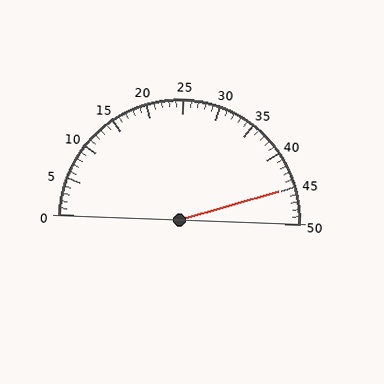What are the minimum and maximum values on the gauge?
The gauge ranges from 0 to 50.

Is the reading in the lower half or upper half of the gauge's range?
The reading is in the upper half of the range (0 to 50).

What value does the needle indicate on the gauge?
The needle indicates approximately 45.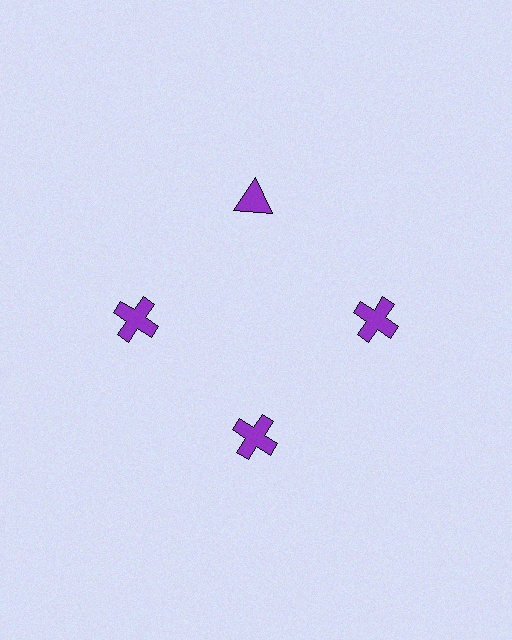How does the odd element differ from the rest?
It has a different shape: triangle instead of cross.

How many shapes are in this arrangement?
There are 4 shapes arranged in a ring pattern.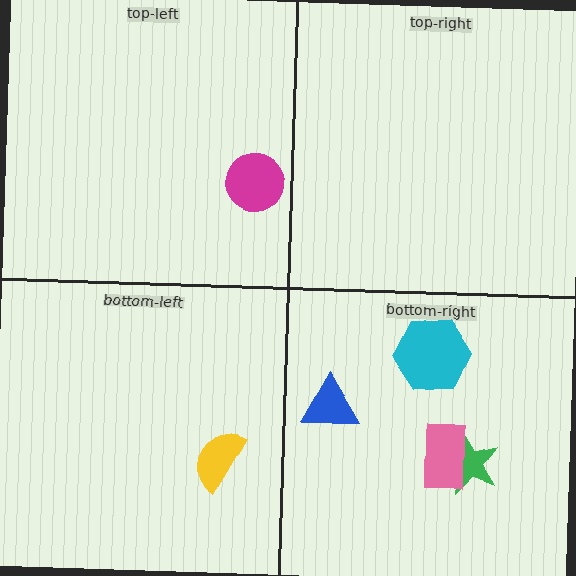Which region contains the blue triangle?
The bottom-right region.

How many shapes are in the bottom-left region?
1.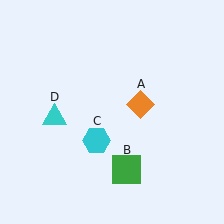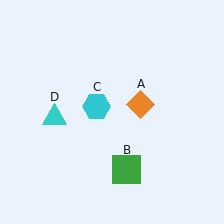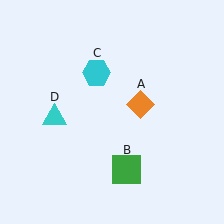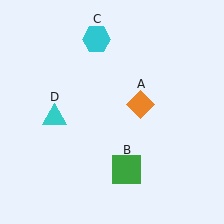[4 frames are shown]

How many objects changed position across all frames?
1 object changed position: cyan hexagon (object C).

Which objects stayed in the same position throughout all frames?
Orange diamond (object A) and green square (object B) and cyan triangle (object D) remained stationary.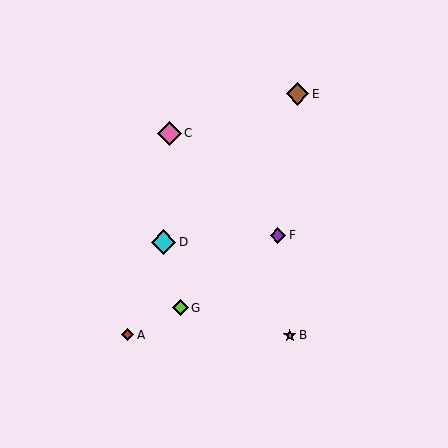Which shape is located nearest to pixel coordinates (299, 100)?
The brown diamond (labeled E) at (298, 94) is nearest to that location.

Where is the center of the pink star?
The center of the pink star is at (290, 335).